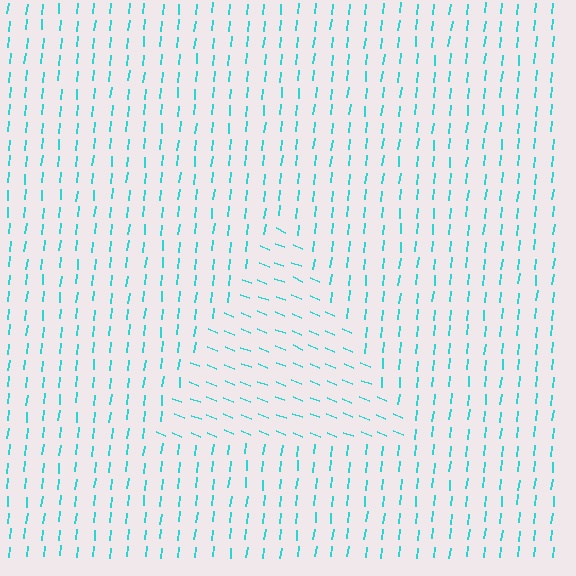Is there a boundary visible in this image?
Yes, there is a texture boundary formed by a change in line orientation.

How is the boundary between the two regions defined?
The boundary is defined purely by a change in line orientation (approximately 74 degrees difference). All lines are the same color and thickness.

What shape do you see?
I see a triangle.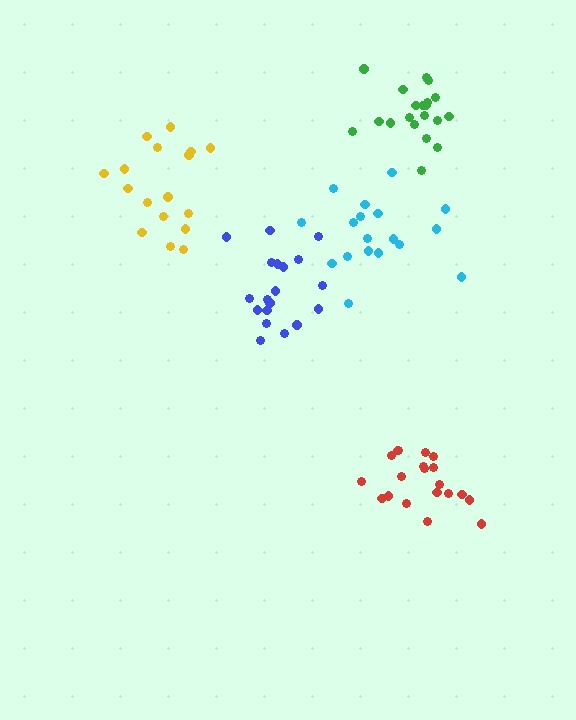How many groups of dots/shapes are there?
There are 5 groups.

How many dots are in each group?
Group 1: 19 dots, Group 2: 20 dots, Group 3: 18 dots, Group 4: 17 dots, Group 5: 20 dots (94 total).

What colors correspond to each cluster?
The clusters are colored: blue, red, cyan, yellow, green.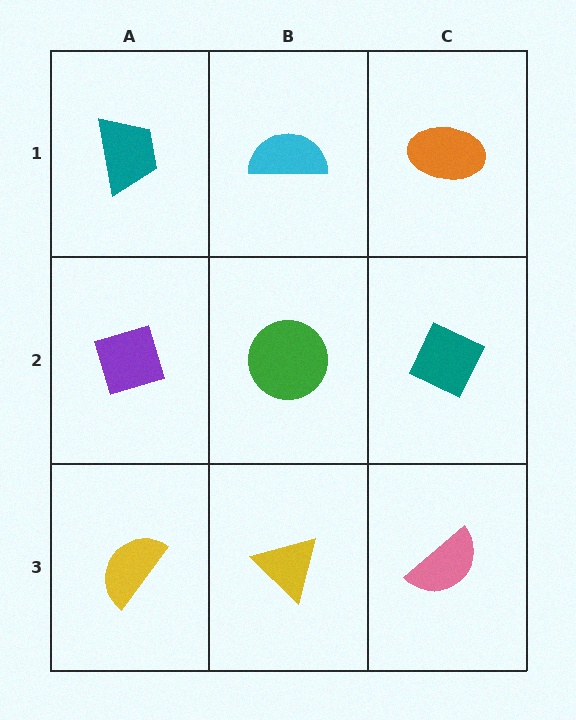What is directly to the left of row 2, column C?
A green circle.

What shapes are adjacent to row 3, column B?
A green circle (row 2, column B), a yellow semicircle (row 3, column A), a pink semicircle (row 3, column C).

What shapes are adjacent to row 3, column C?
A teal diamond (row 2, column C), a yellow triangle (row 3, column B).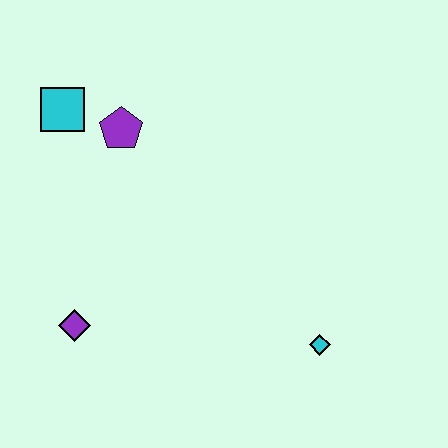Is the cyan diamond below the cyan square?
Yes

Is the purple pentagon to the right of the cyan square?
Yes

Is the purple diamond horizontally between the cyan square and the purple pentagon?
Yes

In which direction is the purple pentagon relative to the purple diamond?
The purple pentagon is above the purple diamond.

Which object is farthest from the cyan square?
The cyan diamond is farthest from the cyan square.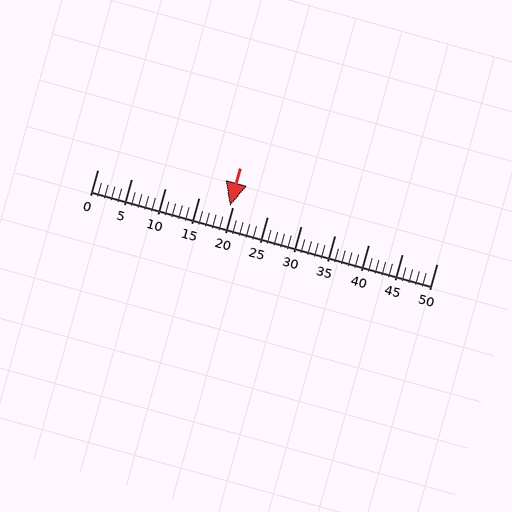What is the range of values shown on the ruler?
The ruler shows values from 0 to 50.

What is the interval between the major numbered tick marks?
The major tick marks are spaced 5 units apart.